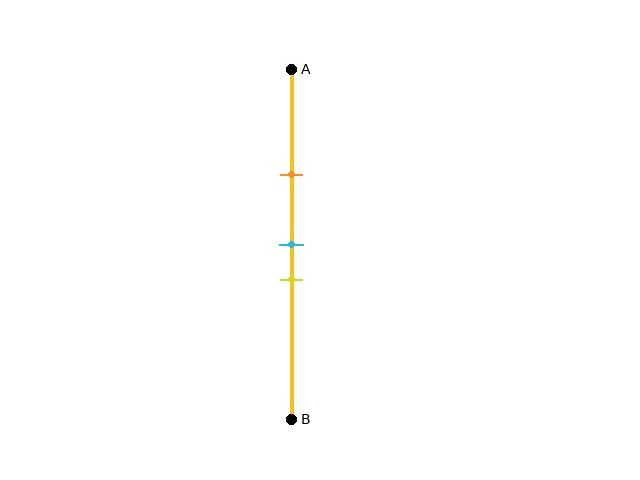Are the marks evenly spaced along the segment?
No, the marks are not evenly spaced.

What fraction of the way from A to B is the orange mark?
The orange mark is approximately 30% (0.3) of the way from A to B.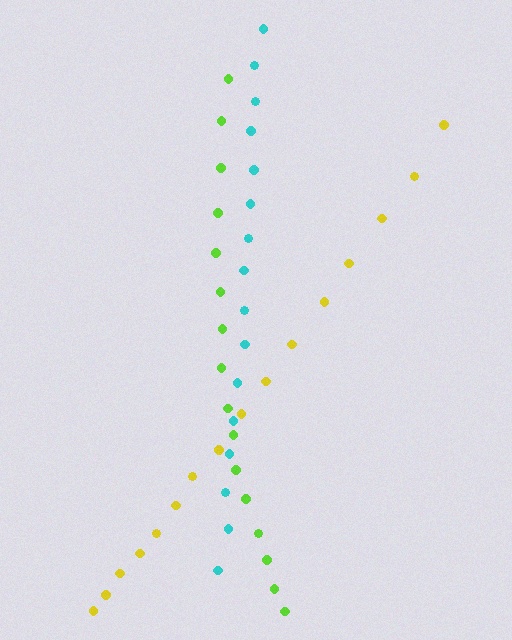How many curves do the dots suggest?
There are 3 distinct paths.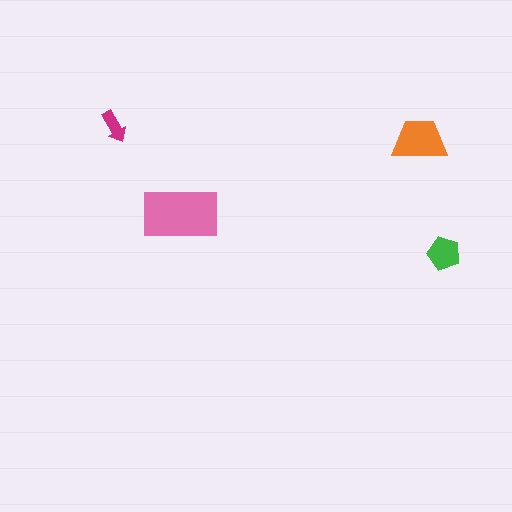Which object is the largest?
The pink rectangle.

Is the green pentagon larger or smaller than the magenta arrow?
Larger.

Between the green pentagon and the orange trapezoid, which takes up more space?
The orange trapezoid.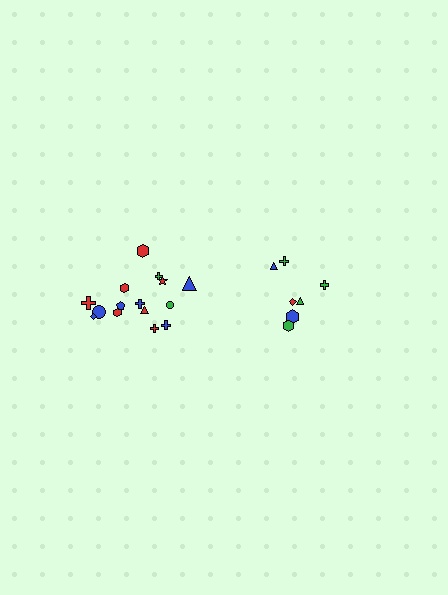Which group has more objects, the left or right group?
The left group.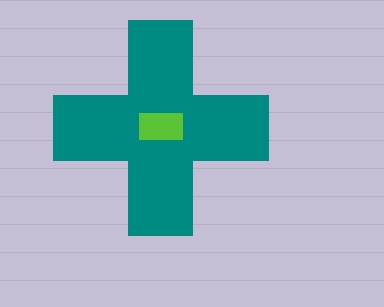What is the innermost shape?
The lime rectangle.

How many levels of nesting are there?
2.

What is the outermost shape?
The teal cross.